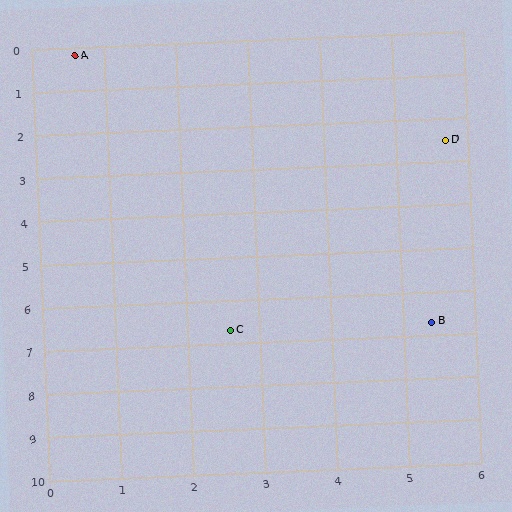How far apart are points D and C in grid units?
Points D and C are about 5.2 grid units apart.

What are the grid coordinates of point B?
Point B is at approximately (5.4, 6.7).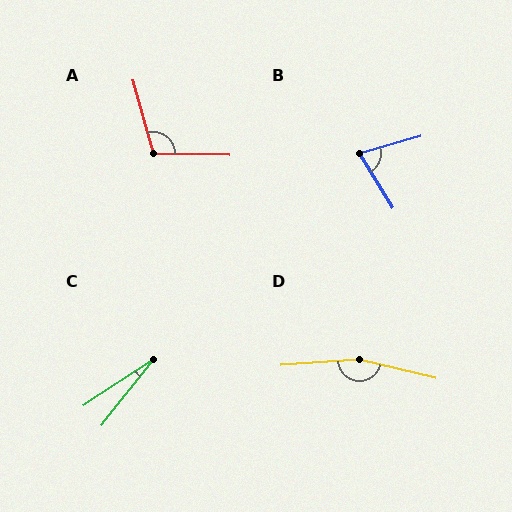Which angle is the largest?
D, at approximately 162 degrees.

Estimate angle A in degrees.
Approximately 106 degrees.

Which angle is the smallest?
C, at approximately 18 degrees.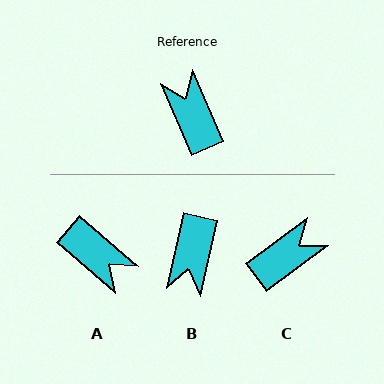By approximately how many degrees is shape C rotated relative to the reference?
Approximately 76 degrees clockwise.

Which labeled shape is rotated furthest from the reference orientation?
A, about 154 degrees away.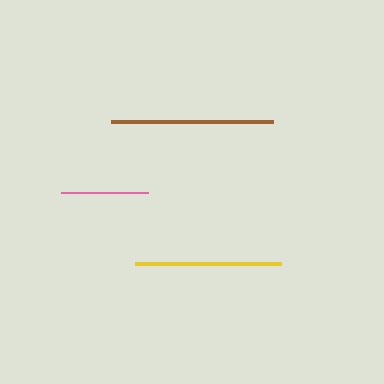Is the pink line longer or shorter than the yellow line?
The yellow line is longer than the pink line.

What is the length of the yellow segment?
The yellow segment is approximately 146 pixels long.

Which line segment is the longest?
The brown line is the longest at approximately 162 pixels.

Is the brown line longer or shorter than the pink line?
The brown line is longer than the pink line.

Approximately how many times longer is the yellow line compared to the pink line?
The yellow line is approximately 1.7 times the length of the pink line.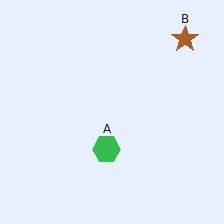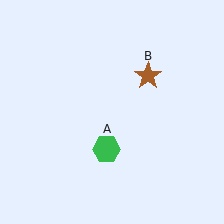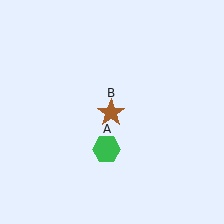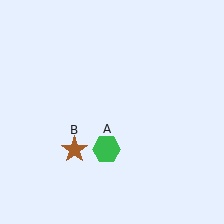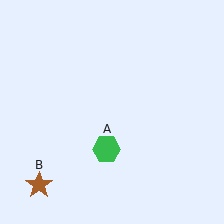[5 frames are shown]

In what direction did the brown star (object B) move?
The brown star (object B) moved down and to the left.